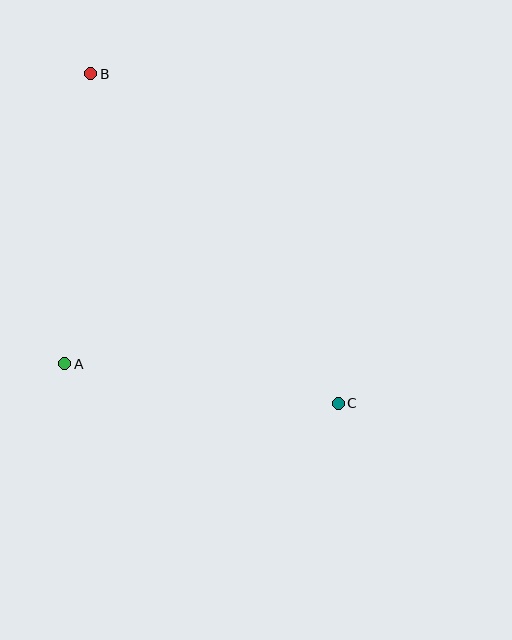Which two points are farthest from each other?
Points B and C are farthest from each other.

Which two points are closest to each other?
Points A and C are closest to each other.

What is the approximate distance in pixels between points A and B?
The distance between A and B is approximately 291 pixels.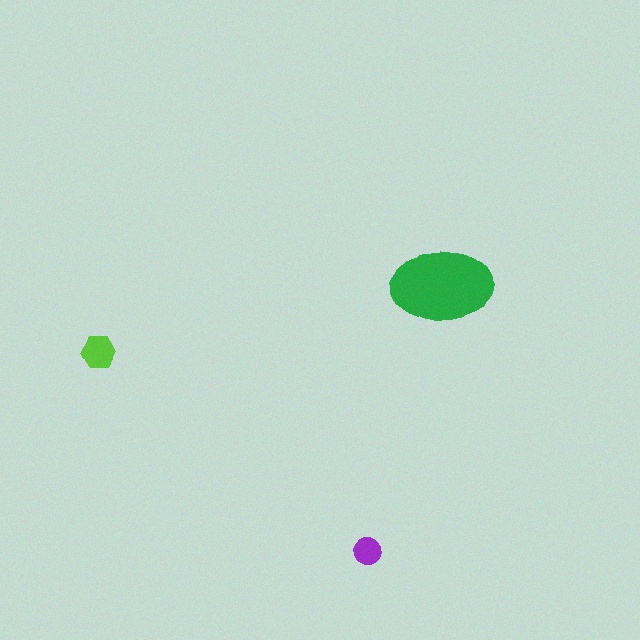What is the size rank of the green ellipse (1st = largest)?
1st.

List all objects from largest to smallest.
The green ellipse, the lime hexagon, the purple circle.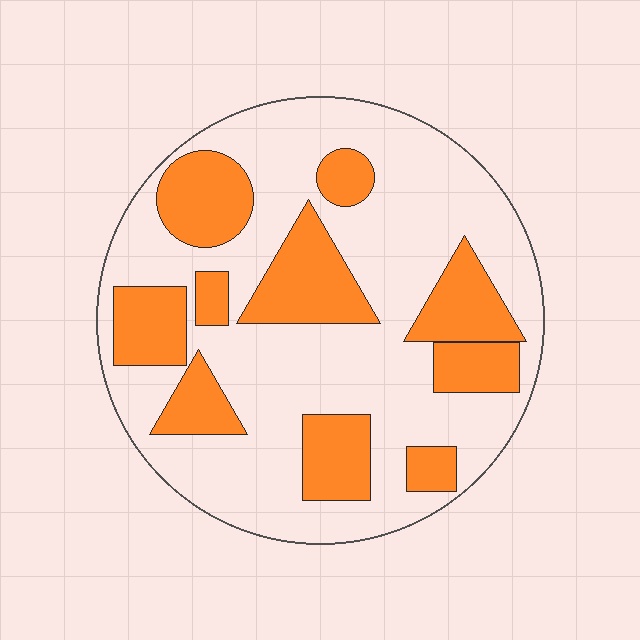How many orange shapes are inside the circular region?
10.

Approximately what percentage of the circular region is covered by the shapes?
Approximately 30%.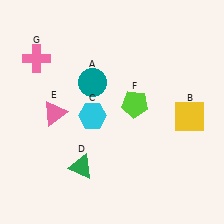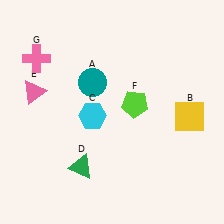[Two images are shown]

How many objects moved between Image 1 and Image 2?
1 object moved between the two images.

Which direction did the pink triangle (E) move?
The pink triangle (E) moved up.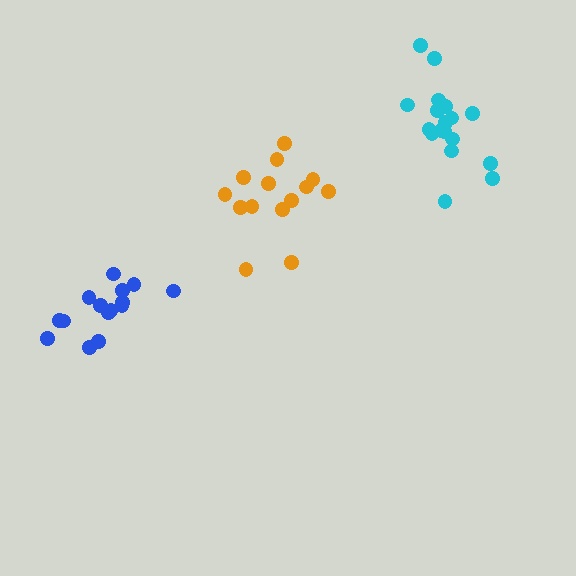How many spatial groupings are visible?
There are 3 spatial groupings.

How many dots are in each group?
Group 1: 14 dots, Group 2: 15 dots, Group 3: 18 dots (47 total).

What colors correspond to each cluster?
The clusters are colored: orange, blue, cyan.